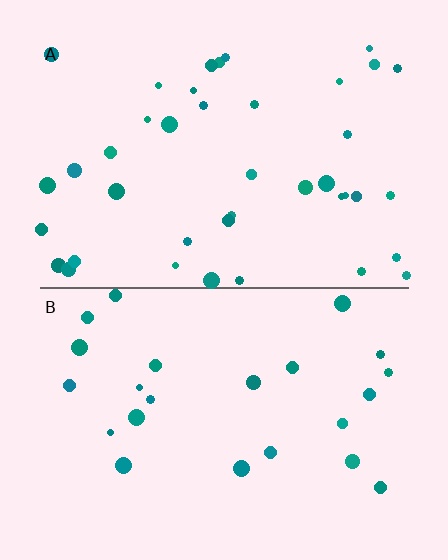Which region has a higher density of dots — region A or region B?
A (the top).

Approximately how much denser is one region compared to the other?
Approximately 1.7× — region A over region B.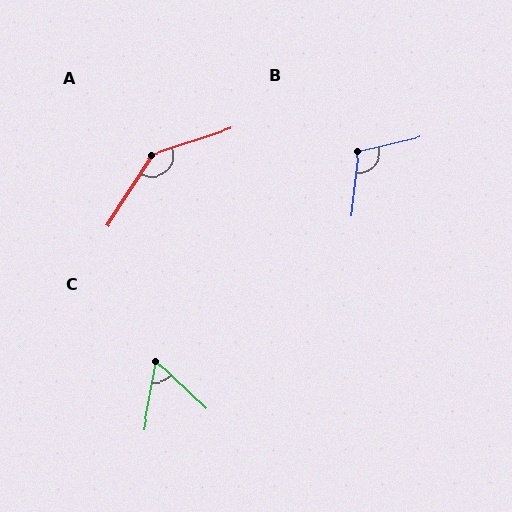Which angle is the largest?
A, at approximately 141 degrees.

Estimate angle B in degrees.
Approximately 110 degrees.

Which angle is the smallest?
C, at approximately 57 degrees.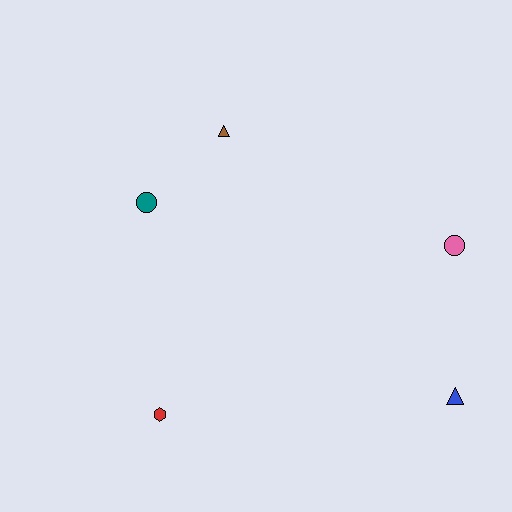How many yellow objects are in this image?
There are no yellow objects.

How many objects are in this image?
There are 5 objects.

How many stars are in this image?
There are no stars.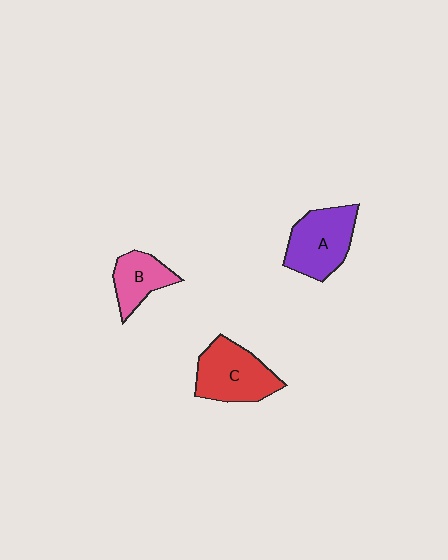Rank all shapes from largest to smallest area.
From largest to smallest: C (red), A (purple), B (pink).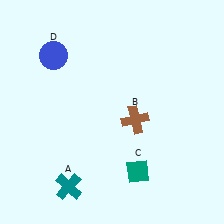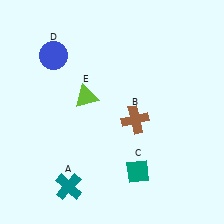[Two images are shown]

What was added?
A lime triangle (E) was added in Image 2.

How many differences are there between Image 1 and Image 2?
There is 1 difference between the two images.